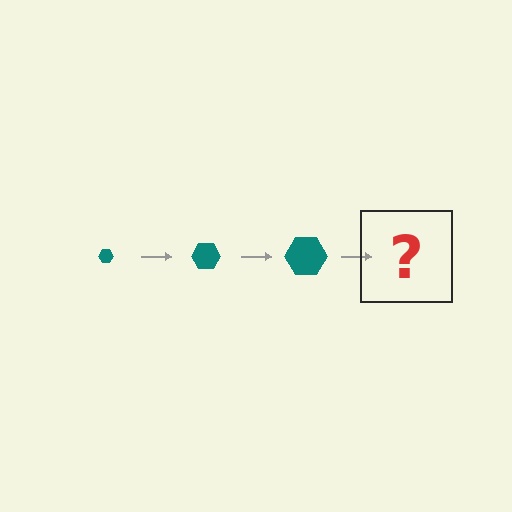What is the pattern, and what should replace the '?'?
The pattern is that the hexagon gets progressively larger each step. The '?' should be a teal hexagon, larger than the previous one.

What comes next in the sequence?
The next element should be a teal hexagon, larger than the previous one.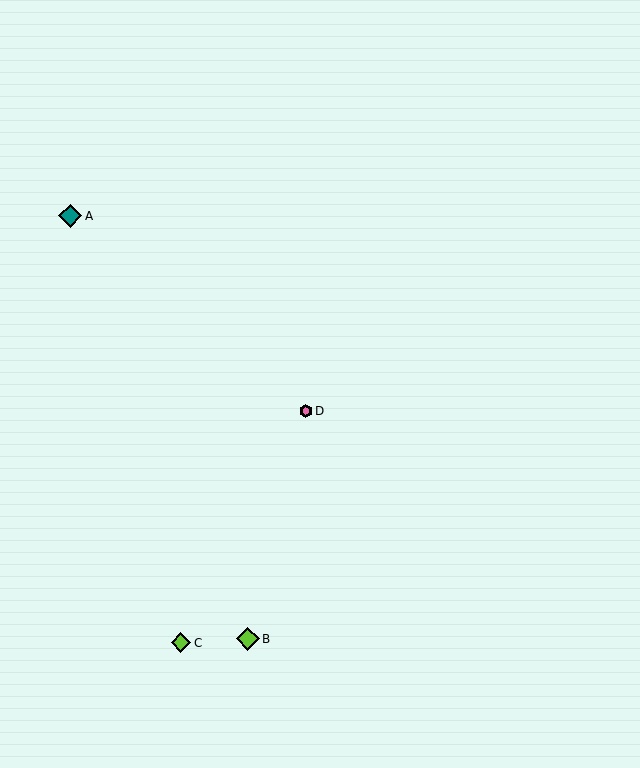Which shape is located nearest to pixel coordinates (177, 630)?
The lime diamond (labeled C) at (181, 643) is nearest to that location.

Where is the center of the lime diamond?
The center of the lime diamond is at (181, 643).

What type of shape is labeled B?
Shape B is a lime diamond.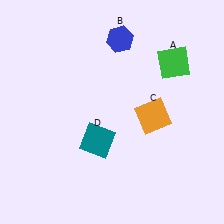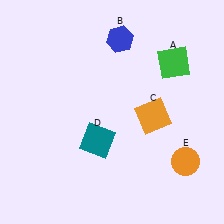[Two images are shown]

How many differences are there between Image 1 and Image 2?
There is 1 difference between the two images.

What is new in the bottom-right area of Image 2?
An orange circle (E) was added in the bottom-right area of Image 2.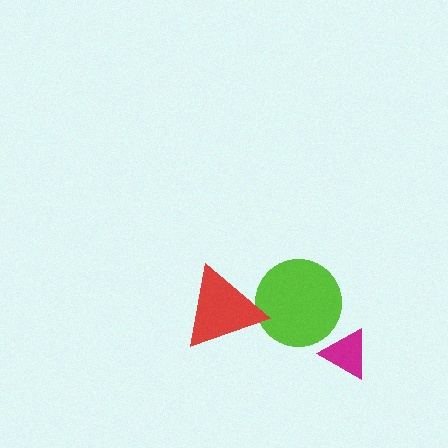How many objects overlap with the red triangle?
1 object overlaps with the red triangle.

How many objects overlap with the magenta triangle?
0 objects overlap with the magenta triangle.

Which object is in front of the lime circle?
The red triangle is in front of the lime circle.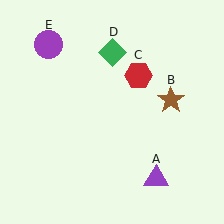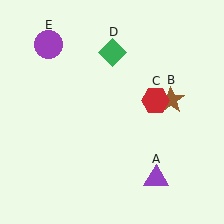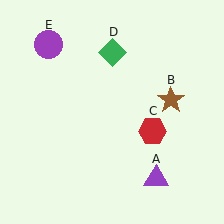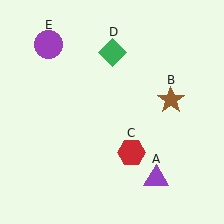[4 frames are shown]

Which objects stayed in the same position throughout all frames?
Purple triangle (object A) and brown star (object B) and green diamond (object D) and purple circle (object E) remained stationary.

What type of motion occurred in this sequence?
The red hexagon (object C) rotated clockwise around the center of the scene.